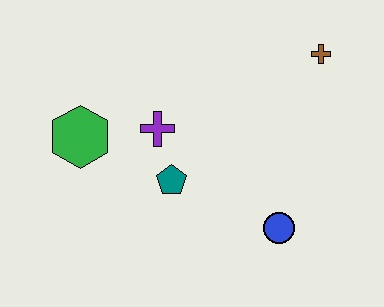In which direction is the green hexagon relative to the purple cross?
The green hexagon is to the left of the purple cross.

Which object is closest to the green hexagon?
The purple cross is closest to the green hexagon.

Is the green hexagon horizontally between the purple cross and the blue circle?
No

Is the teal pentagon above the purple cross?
No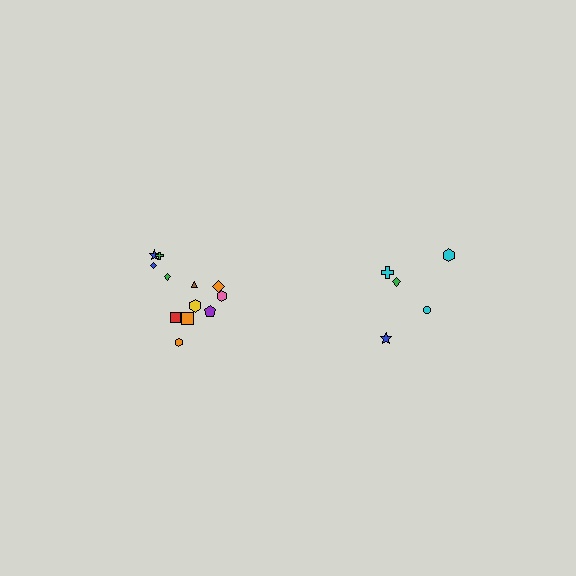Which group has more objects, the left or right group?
The left group.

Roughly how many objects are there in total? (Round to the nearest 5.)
Roughly 15 objects in total.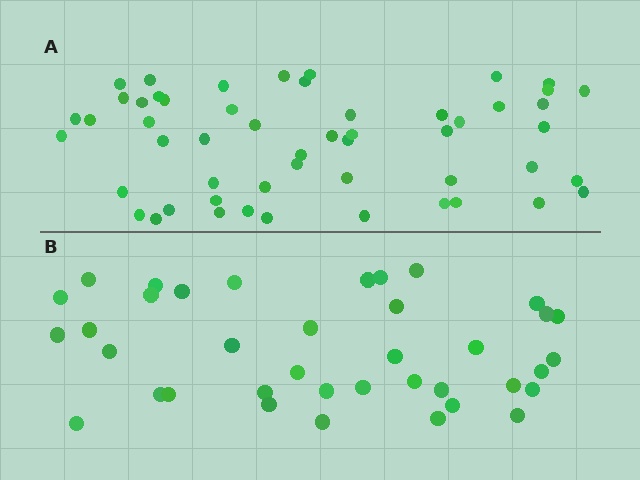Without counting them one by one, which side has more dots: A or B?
Region A (the top region) has more dots.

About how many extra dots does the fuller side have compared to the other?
Region A has approximately 15 more dots than region B.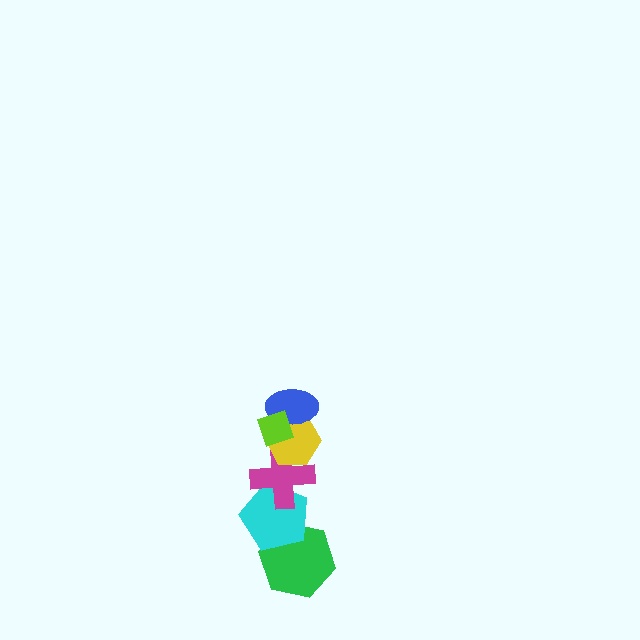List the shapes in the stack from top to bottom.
From top to bottom: the lime diamond, the blue ellipse, the yellow hexagon, the magenta cross, the cyan pentagon, the green hexagon.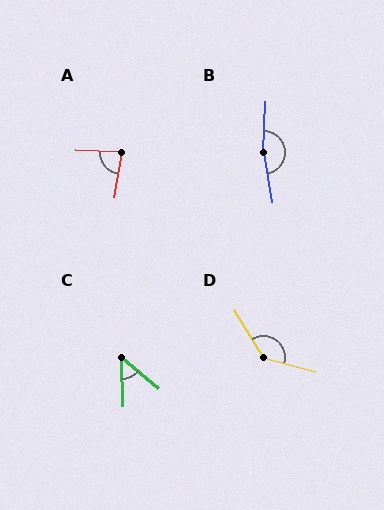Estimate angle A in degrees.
Approximately 82 degrees.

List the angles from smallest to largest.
C (48°), A (82°), D (136°), B (168°).